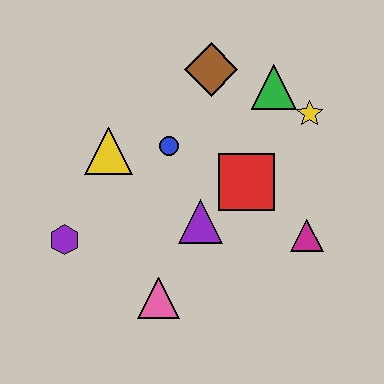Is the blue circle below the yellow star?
Yes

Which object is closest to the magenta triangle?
The red square is closest to the magenta triangle.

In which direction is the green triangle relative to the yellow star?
The green triangle is to the left of the yellow star.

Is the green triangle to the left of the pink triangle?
No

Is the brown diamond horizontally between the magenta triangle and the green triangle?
No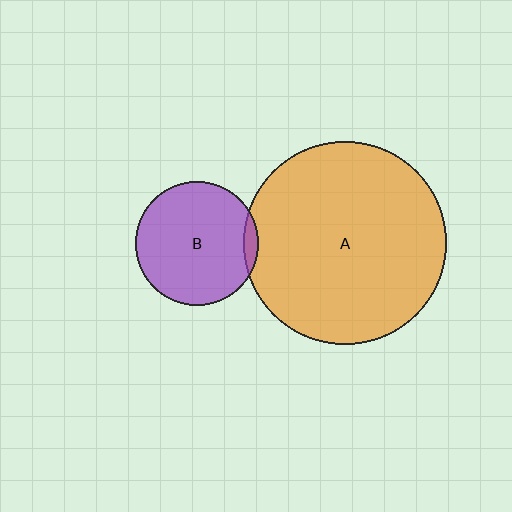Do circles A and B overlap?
Yes.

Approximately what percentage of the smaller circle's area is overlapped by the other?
Approximately 5%.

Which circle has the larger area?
Circle A (orange).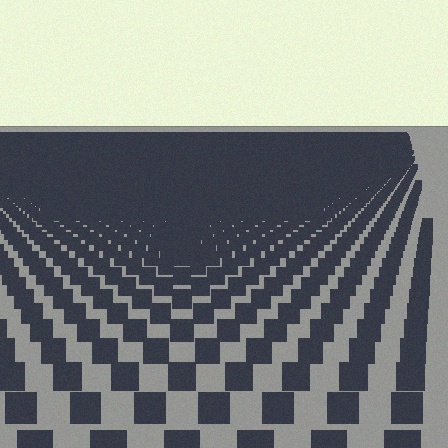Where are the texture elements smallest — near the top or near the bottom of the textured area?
Near the top.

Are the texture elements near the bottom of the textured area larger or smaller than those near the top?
Larger. Near the bottom, elements are closer to the viewer and appear at a bigger on-screen size.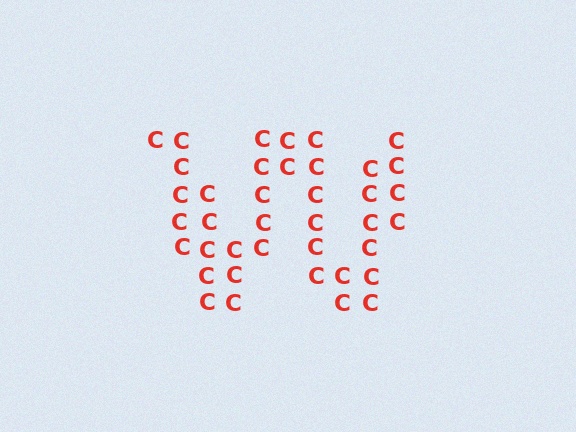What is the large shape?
The large shape is the letter W.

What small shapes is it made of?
It is made of small letter C's.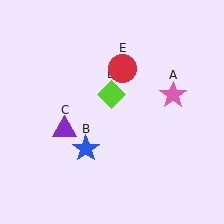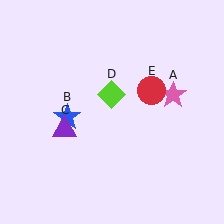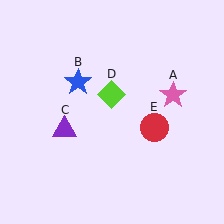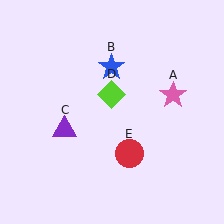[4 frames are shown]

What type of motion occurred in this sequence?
The blue star (object B), red circle (object E) rotated clockwise around the center of the scene.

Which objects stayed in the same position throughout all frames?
Pink star (object A) and purple triangle (object C) and lime diamond (object D) remained stationary.